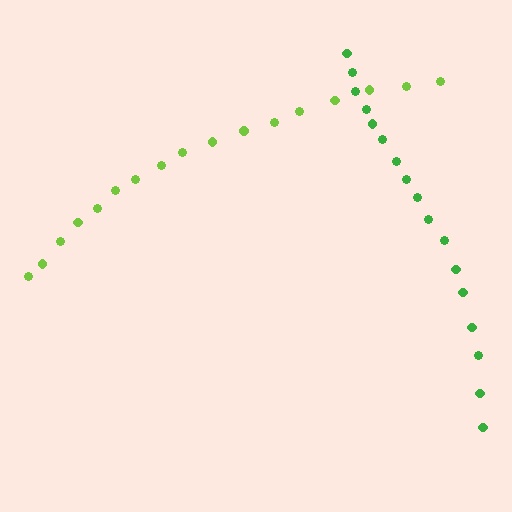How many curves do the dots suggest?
There are 2 distinct paths.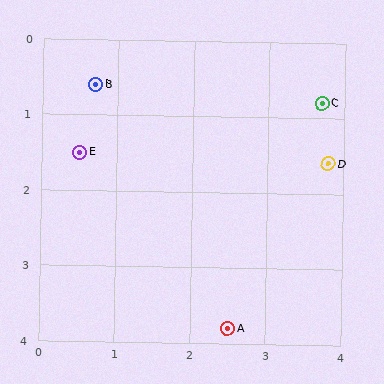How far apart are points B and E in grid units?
Points B and E are about 0.9 grid units apart.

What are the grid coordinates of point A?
Point A is at approximately (2.5, 3.8).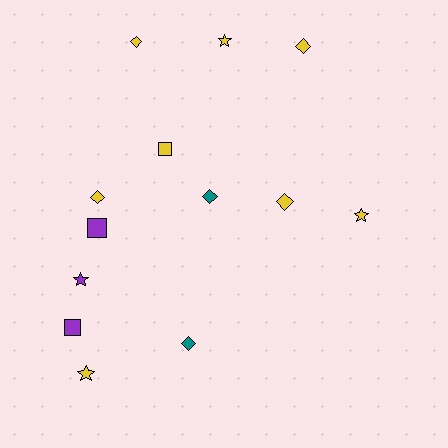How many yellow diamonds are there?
There are 4 yellow diamonds.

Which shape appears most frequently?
Diamond, with 6 objects.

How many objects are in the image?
There are 13 objects.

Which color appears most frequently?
Yellow, with 8 objects.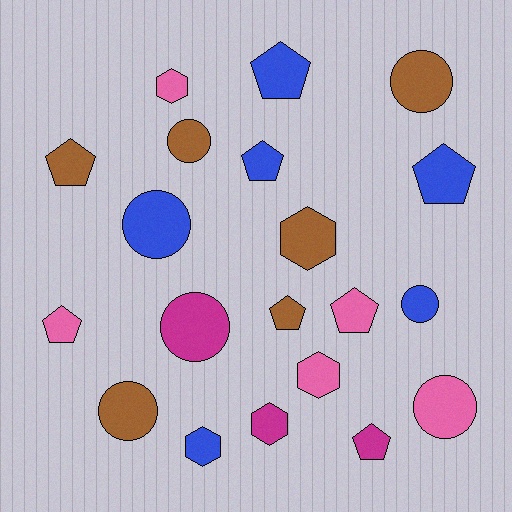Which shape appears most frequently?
Pentagon, with 8 objects.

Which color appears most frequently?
Brown, with 6 objects.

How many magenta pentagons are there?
There is 1 magenta pentagon.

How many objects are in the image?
There are 20 objects.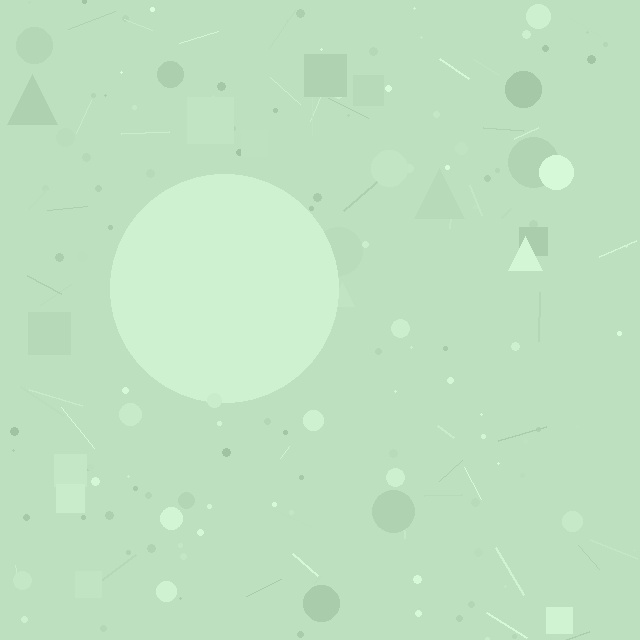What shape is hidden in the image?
A circle is hidden in the image.